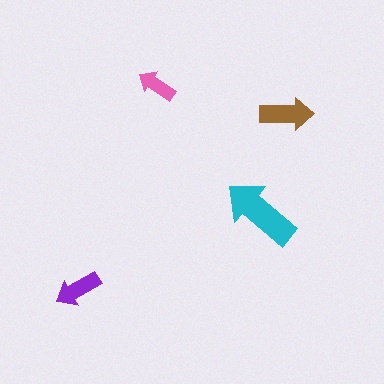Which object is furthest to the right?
The brown arrow is rightmost.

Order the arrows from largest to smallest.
the cyan one, the brown one, the purple one, the pink one.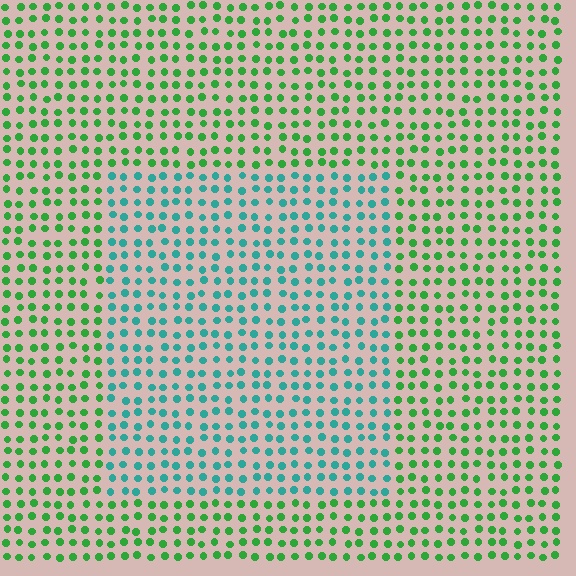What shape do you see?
I see a rectangle.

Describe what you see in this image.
The image is filled with small green elements in a uniform arrangement. A rectangle-shaped region is visible where the elements are tinted to a slightly different hue, forming a subtle color boundary.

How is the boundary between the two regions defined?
The boundary is defined purely by a slight shift in hue (about 48 degrees). Spacing, size, and orientation are identical on both sides.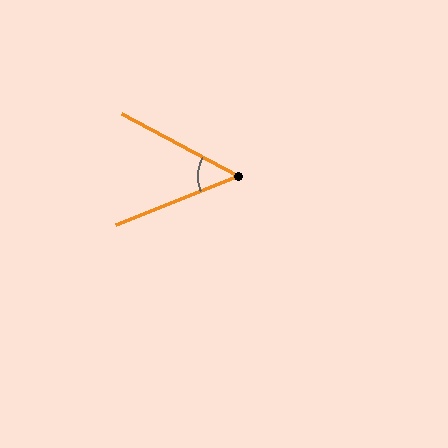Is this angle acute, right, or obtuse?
It is acute.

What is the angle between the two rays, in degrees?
Approximately 50 degrees.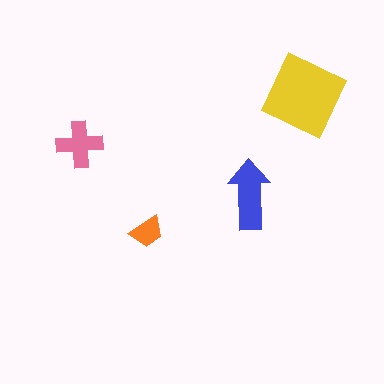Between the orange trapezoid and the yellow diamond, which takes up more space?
The yellow diamond.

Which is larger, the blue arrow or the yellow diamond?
The yellow diamond.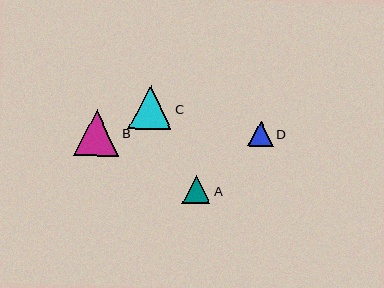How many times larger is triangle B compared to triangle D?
Triangle B is approximately 1.8 times the size of triangle D.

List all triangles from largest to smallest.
From largest to smallest: B, C, A, D.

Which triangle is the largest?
Triangle B is the largest with a size of approximately 46 pixels.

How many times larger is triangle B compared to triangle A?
Triangle B is approximately 1.6 times the size of triangle A.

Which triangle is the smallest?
Triangle D is the smallest with a size of approximately 26 pixels.